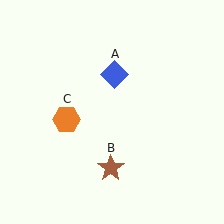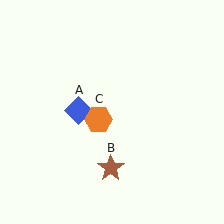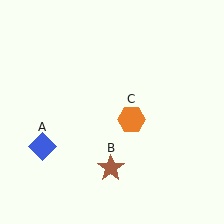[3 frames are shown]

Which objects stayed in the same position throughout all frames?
Brown star (object B) remained stationary.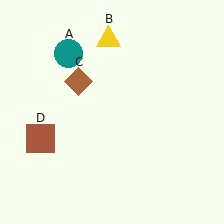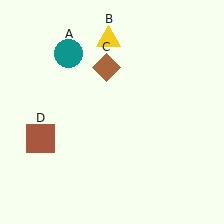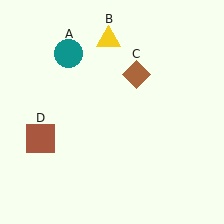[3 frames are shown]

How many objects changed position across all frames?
1 object changed position: brown diamond (object C).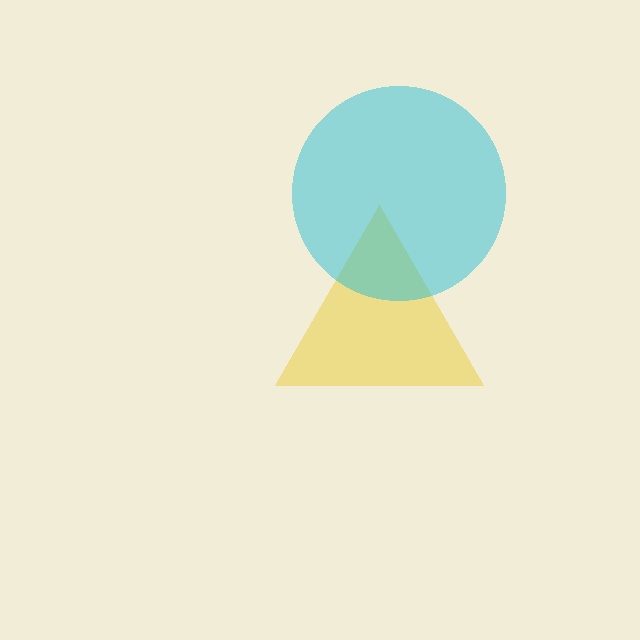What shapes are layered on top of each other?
The layered shapes are: a yellow triangle, a cyan circle.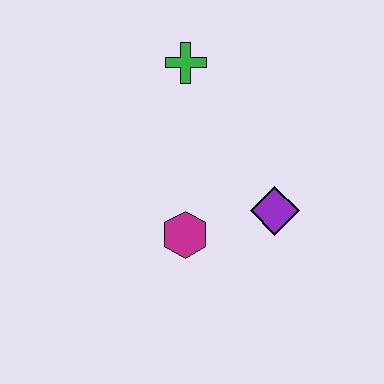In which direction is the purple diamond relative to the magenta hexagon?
The purple diamond is to the right of the magenta hexagon.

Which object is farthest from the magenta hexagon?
The green cross is farthest from the magenta hexagon.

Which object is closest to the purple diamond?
The magenta hexagon is closest to the purple diamond.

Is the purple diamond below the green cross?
Yes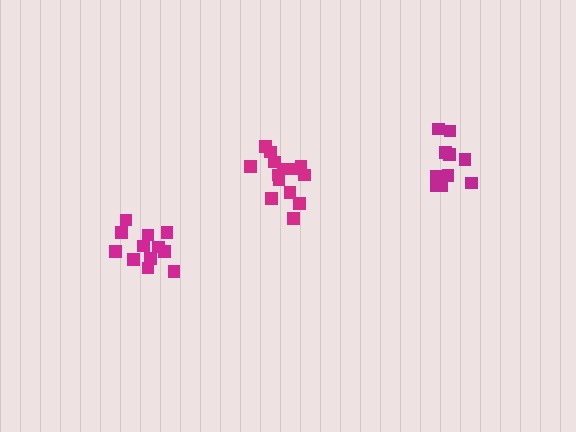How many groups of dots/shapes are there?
There are 3 groups.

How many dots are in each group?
Group 1: 10 dots, Group 2: 12 dots, Group 3: 14 dots (36 total).